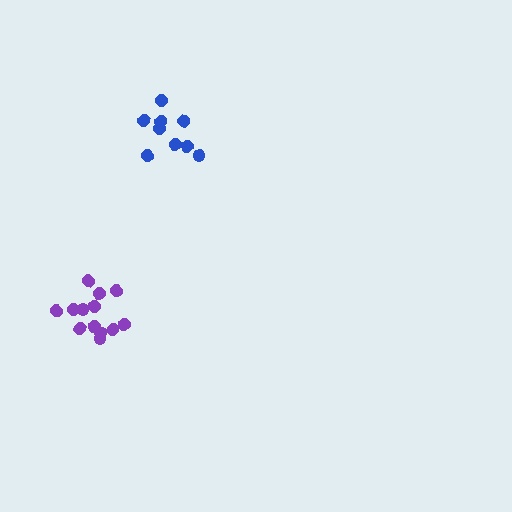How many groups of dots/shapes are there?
There are 2 groups.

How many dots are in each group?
Group 1: 9 dots, Group 2: 13 dots (22 total).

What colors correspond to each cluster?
The clusters are colored: blue, purple.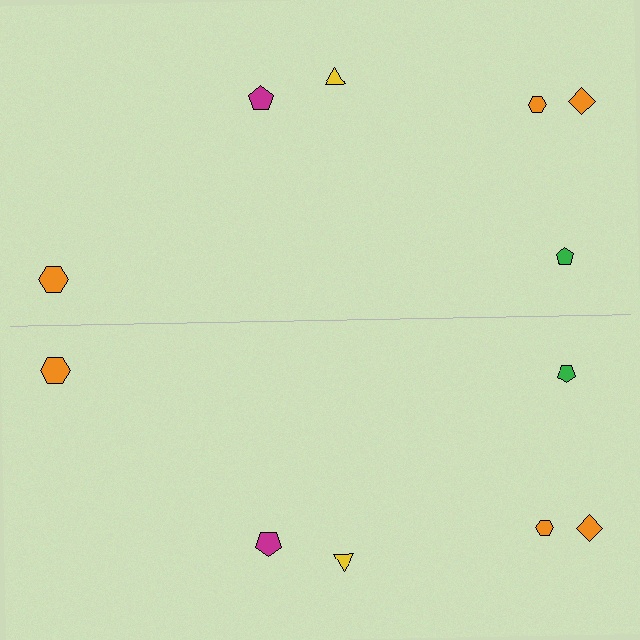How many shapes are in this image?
There are 12 shapes in this image.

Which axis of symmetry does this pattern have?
The pattern has a horizontal axis of symmetry running through the center of the image.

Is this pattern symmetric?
Yes, this pattern has bilateral (reflection) symmetry.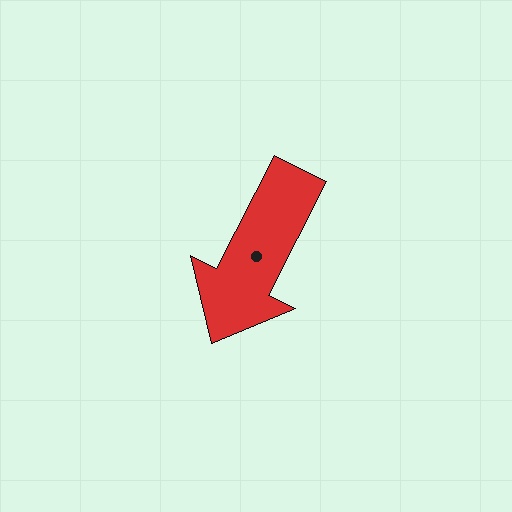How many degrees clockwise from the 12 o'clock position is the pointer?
Approximately 207 degrees.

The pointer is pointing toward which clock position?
Roughly 7 o'clock.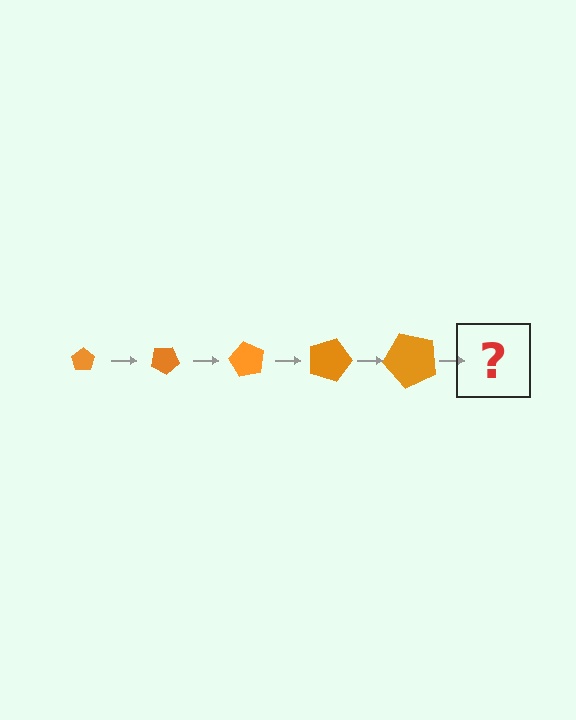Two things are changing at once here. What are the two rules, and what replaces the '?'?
The two rules are that the pentagon grows larger each step and it rotates 30 degrees each step. The '?' should be a pentagon, larger than the previous one and rotated 150 degrees from the start.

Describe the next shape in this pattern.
It should be a pentagon, larger than the previous one and rotated 150 degrees from the start.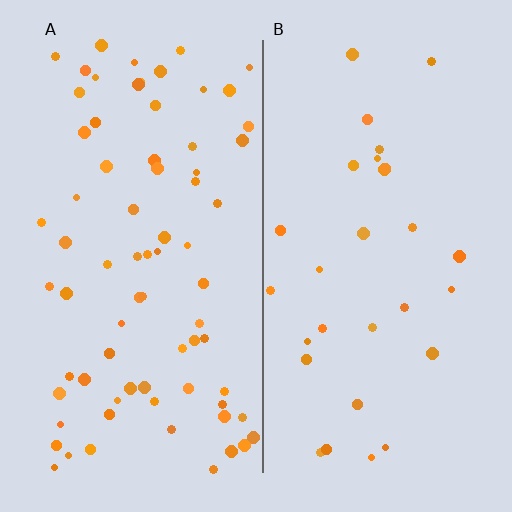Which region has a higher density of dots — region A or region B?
A (the left).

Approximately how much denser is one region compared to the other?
Approximately 2.5× — region A over region B.